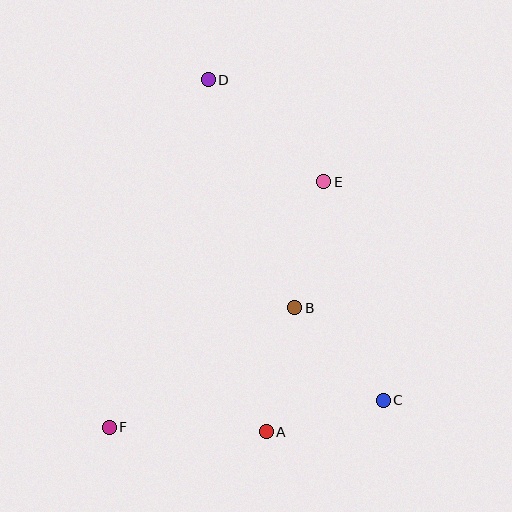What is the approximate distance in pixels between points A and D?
The distance between A and D is approximately 357 pixels.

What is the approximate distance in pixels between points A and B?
The distance between A and B is approximately 127 pixels.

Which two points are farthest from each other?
Points C and D are farthest from each other.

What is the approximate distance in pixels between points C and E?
The distance between C and E is approximately 226 pixels.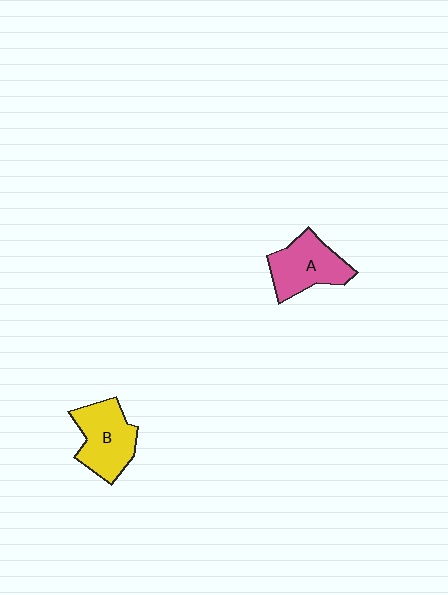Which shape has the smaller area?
Shape A (pink).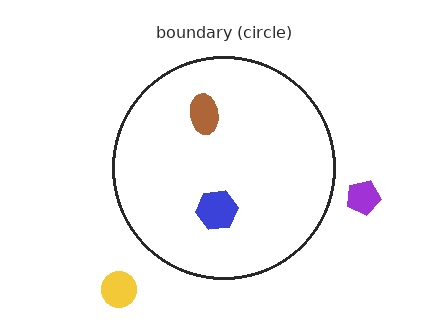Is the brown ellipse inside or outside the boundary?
Inside.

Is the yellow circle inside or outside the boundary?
Outside.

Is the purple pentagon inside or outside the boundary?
Outside.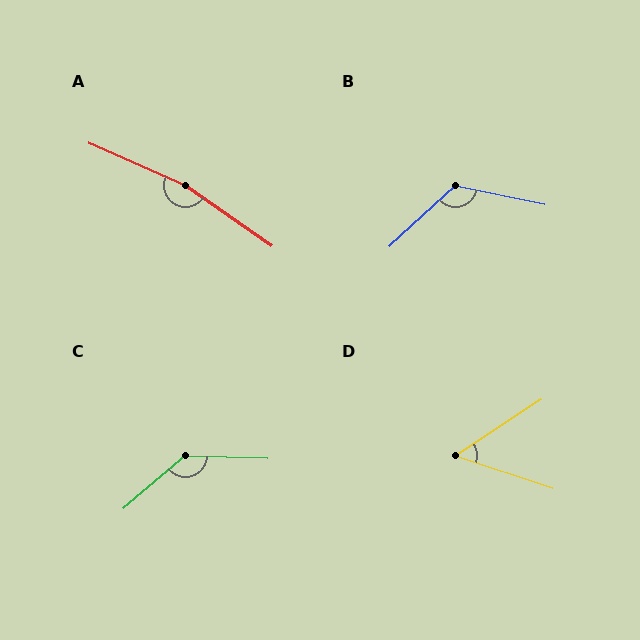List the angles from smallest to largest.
D (51°), B (126°), C (138°), A (169°).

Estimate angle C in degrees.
Approximately 138 degrees.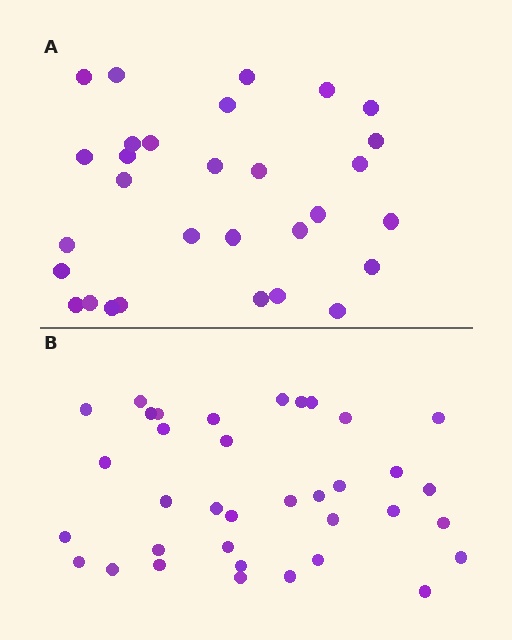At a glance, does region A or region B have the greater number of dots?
Region B (the bottom region) has more dots.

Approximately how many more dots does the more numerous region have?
Region B has about 6 more dots than region A.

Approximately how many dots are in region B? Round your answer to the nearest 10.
About 40 dots. (The exact count is 36, which rounds to 40.)